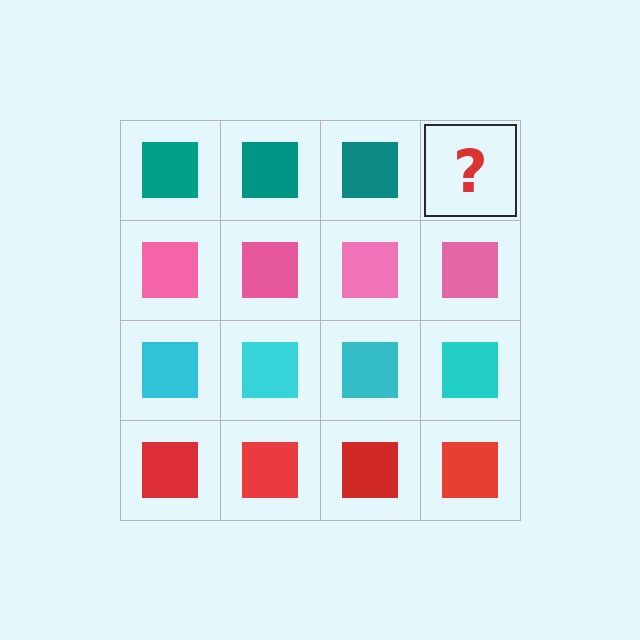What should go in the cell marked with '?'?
The missing cell should contain a teal square.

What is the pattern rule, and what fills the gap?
The rule is that each row has a consistent color. The gap should be filled with a teal square.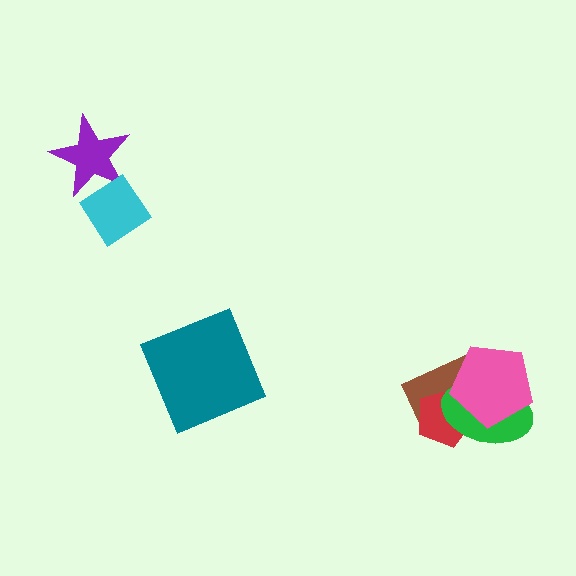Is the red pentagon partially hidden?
Yes, it is partially covered by another shape.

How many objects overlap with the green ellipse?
3 objects overlap with the green ellipse.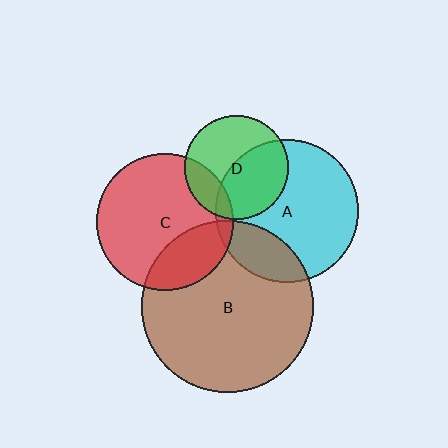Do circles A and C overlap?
Yes.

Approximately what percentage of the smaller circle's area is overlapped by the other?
Approximately 5%.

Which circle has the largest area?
Circle B (brown).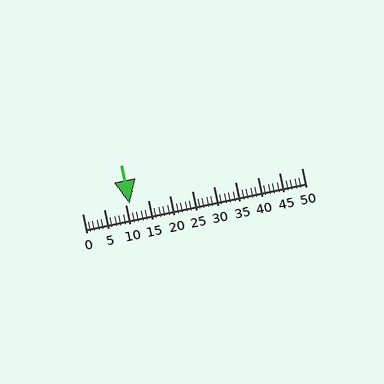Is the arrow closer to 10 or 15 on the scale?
The arrow is closer to 10.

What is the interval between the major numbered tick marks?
The major tick marks are spaced 5 units apart.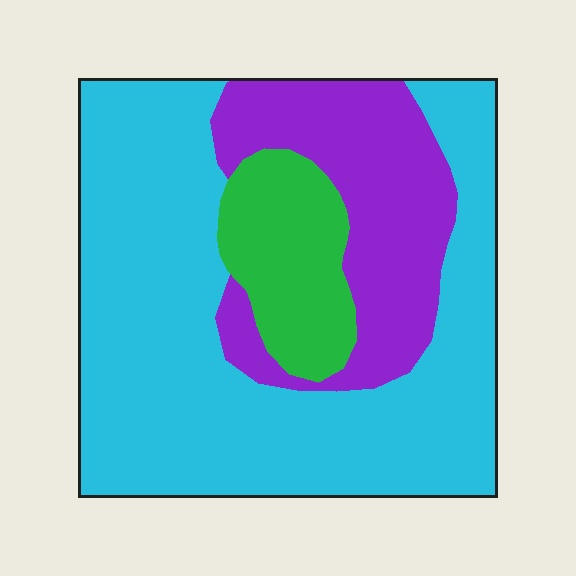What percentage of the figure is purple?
Purple covers around 25% of the figure.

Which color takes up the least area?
Green, at roughly 15%.